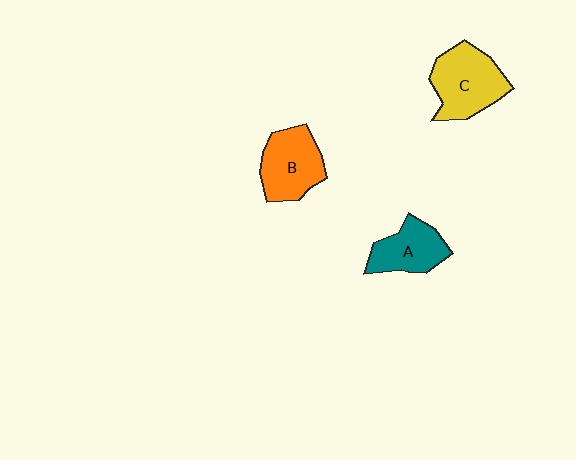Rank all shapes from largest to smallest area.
From largest to smallest: C (yellow), B (orange), A (teal).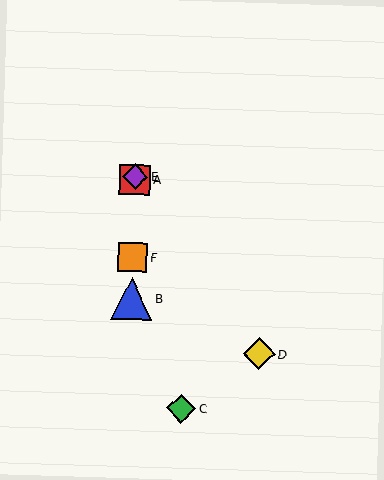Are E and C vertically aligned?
No, E is at x≈135 and C is at x≈181.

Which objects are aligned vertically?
Objects A, B, E, F are aligned vertically.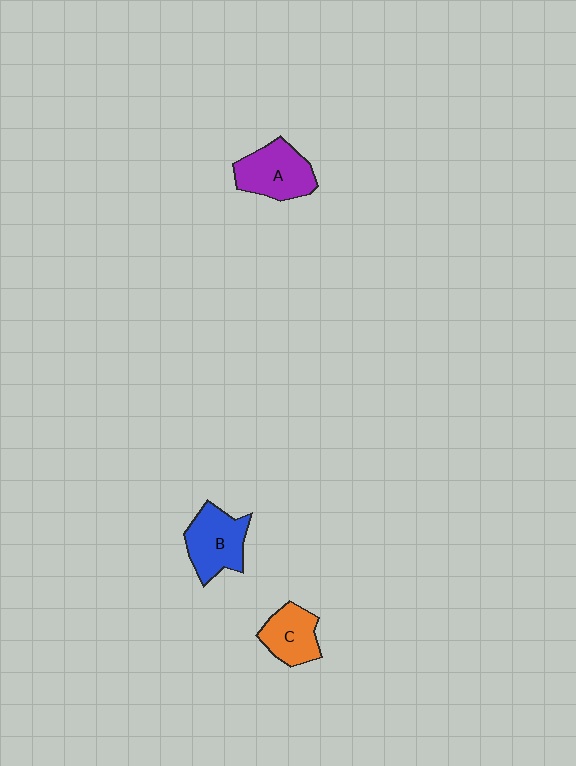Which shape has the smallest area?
Shape C (orange).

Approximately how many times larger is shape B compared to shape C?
Approximately 1.3 times.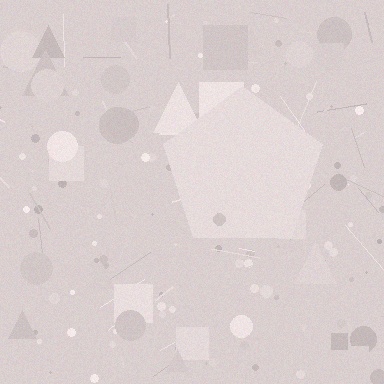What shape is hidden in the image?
A pentagon is hidden in the image.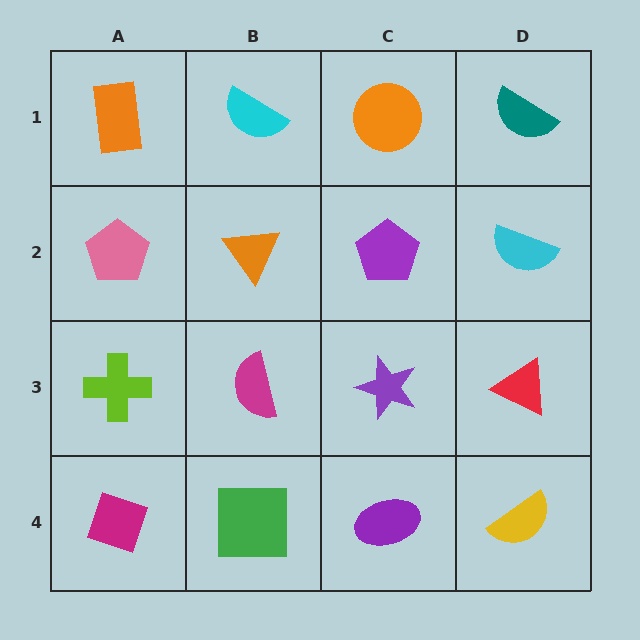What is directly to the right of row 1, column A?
A cyan semicircle.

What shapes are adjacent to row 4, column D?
A red triangle (row 3, column D), a purple ellipse (row 4, column C).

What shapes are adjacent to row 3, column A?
A pink pentagon (row 2, column A), a magenta diamond (row 4, column A), a magenta semicircle (row 3, column B).